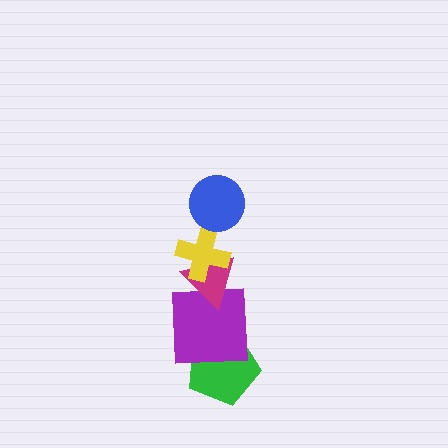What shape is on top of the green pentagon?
The purple square is on top of the green pentagon.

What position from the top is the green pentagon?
The green pentagon is 5th from the top.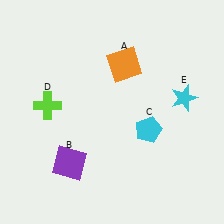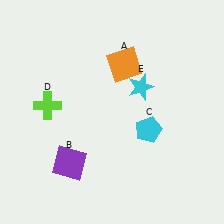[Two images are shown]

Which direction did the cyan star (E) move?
The cyan star (E) moved left.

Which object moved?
The cyan star (E) moved left.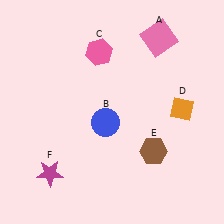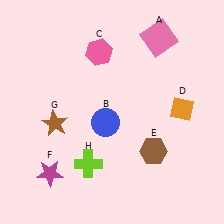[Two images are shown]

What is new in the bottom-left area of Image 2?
A lime cross (H) was added in the bottom-left area of Image 2.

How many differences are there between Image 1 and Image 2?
There are 2 differences between the two images.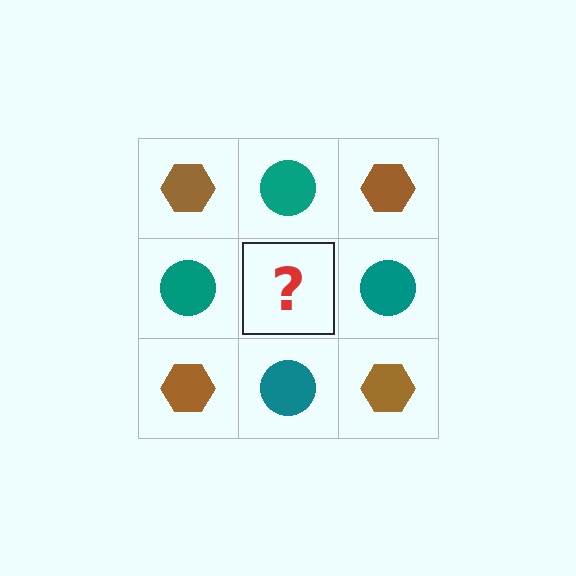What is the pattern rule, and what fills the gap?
The rule is that it alternates brown hexagon and teal circle in a checkerboard pattern. The gap should be filled with a brown hexagon.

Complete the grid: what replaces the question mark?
The question mark should be replaced with a brown hexagon.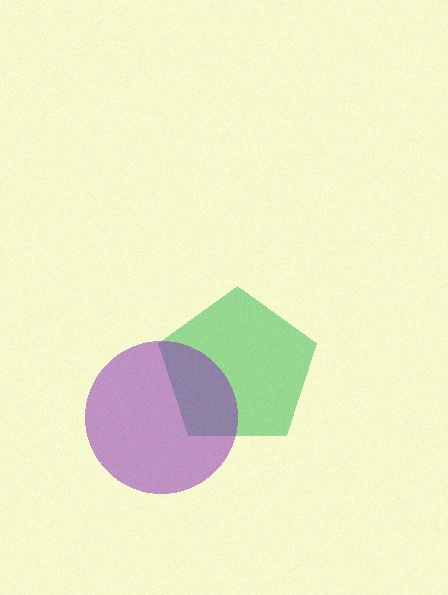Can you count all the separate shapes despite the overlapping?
Yes, there are 2 separate shapes.